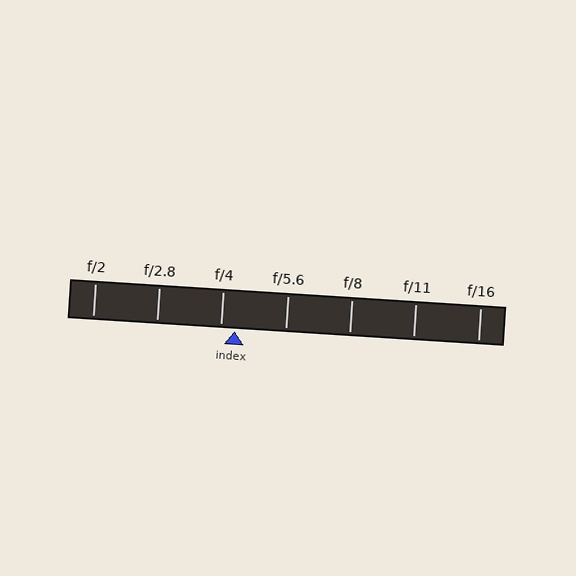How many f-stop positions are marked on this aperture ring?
There are 7 f-stop positions marked.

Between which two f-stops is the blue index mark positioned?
The index mark is between f/4 and f/5.6.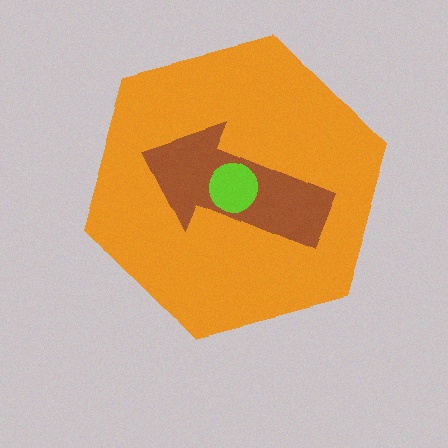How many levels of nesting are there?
3.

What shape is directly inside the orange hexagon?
The brown arrow.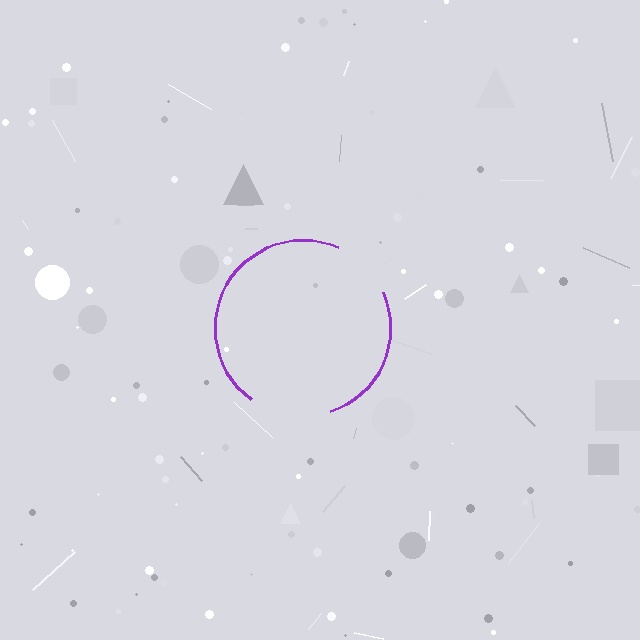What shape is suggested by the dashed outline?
The dashed outline suggests a circle.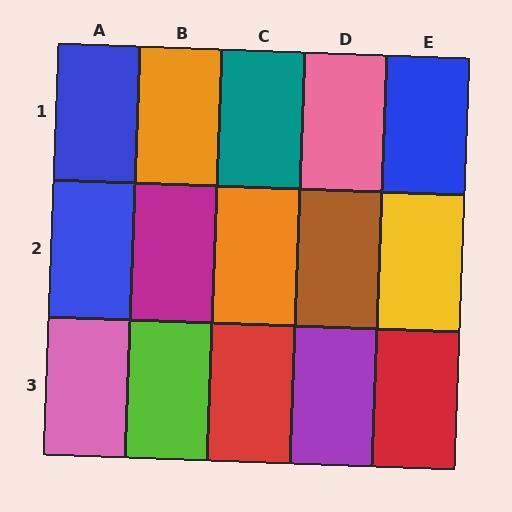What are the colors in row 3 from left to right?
Pink, lime, red, purple, red.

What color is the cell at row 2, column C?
Orange.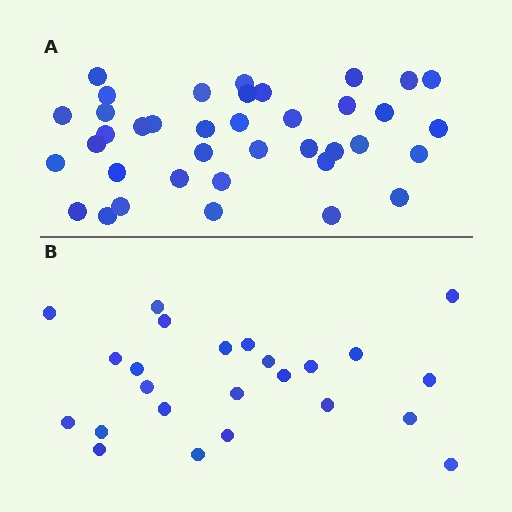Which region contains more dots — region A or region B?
Region A (the top region) has more dots.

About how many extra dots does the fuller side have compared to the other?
Region A has approximately 15 more dots than region B.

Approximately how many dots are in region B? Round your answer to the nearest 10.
About 20 dots. (The exact count is 24, which rounds to 20.)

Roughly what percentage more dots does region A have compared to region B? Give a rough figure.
About 60% more.